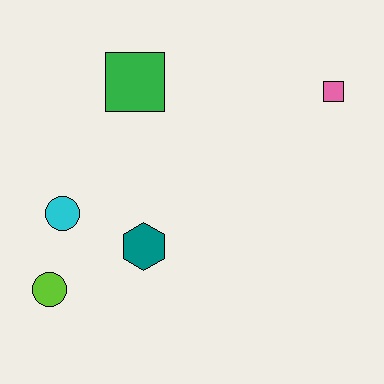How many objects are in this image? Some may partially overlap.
There are 5 objects.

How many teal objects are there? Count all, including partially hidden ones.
There is 1 teal object.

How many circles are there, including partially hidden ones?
There are 2 circles.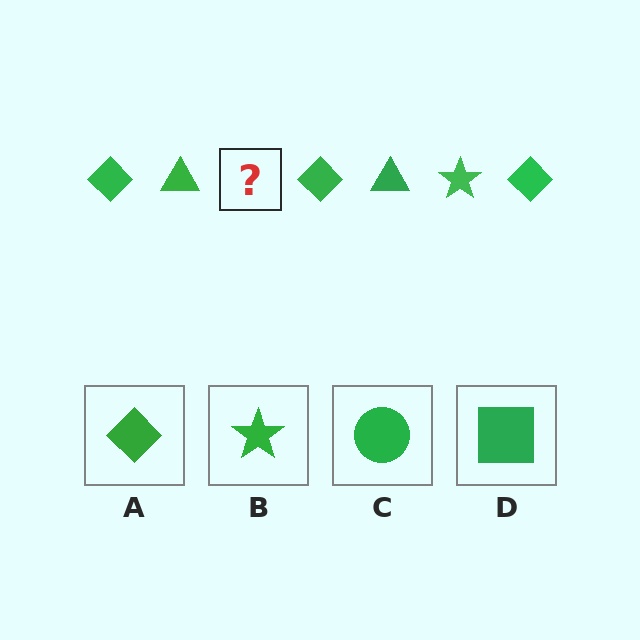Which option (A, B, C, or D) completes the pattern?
B.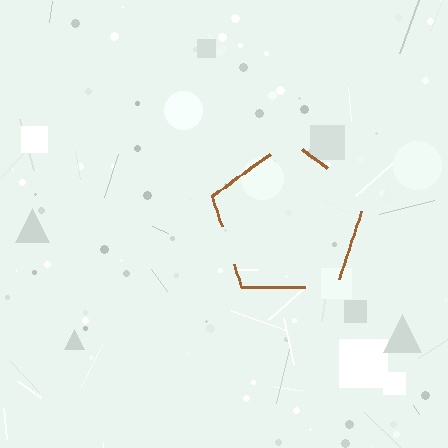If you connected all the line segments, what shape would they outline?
They would outline a pentagon.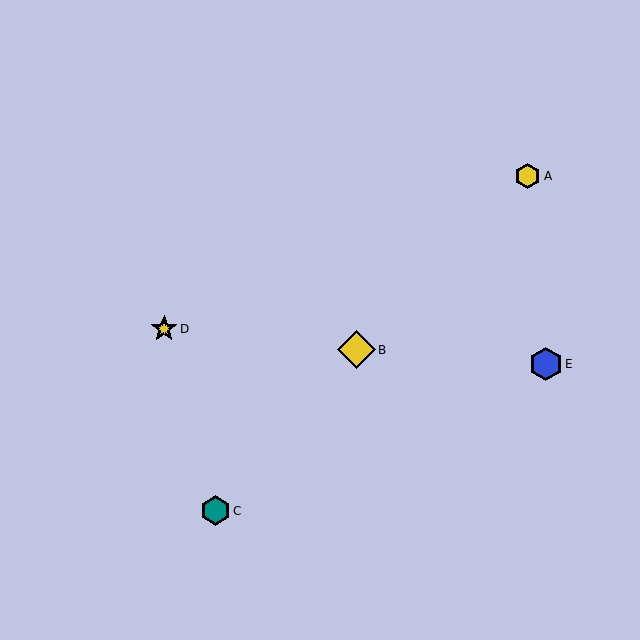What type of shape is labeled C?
Shape C is a teal hexagon.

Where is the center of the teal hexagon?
The center of the teal hexagon is at (215, 511).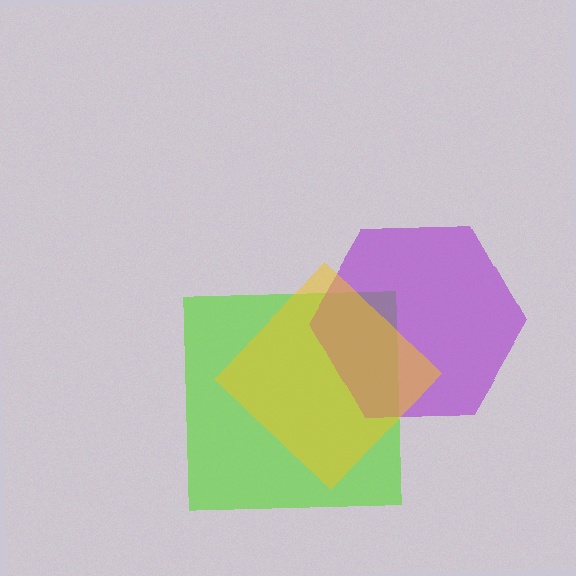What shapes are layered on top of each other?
The layered shapes are: a lime square, a purple hexagon, a yellow diamond.